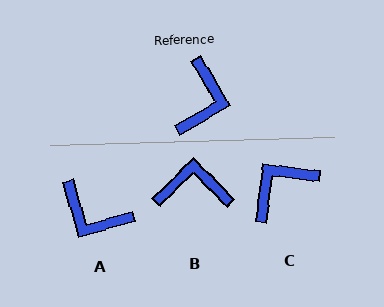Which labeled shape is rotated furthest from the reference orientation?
C, about 142 degrees away.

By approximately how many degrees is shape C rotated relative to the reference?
Approximately 142 degrees counter-clockwise.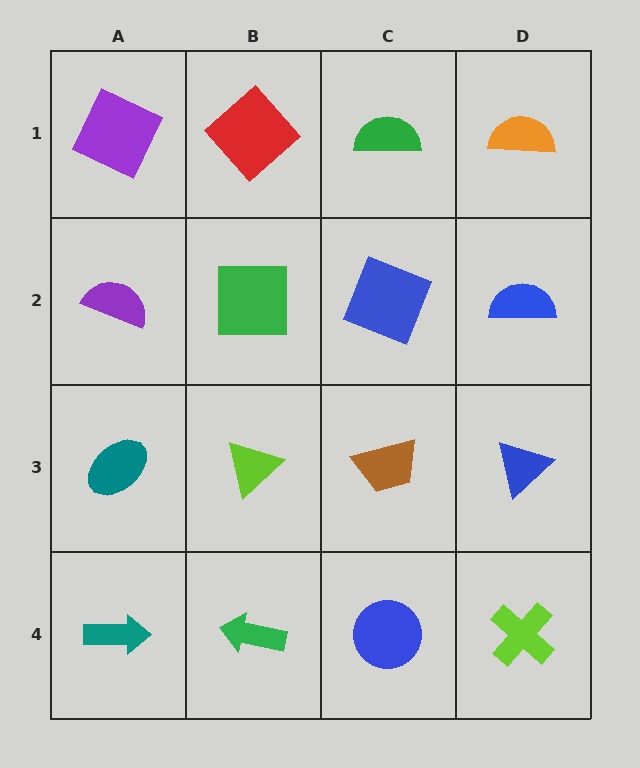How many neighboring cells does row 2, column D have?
3.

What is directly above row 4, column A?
A teal ellipse.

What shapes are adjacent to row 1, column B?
A green square (row 2, column B), a purple square (row 1, column A), a green semicircle (row 1, column C).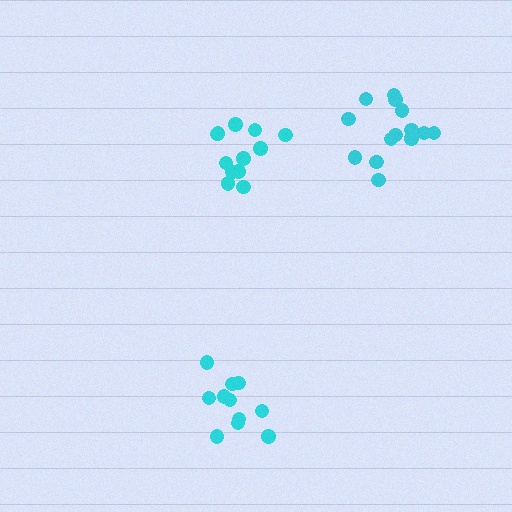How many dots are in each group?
Group 1: 11 dots, Group 2: 12 dots, Group 3: 15 dots (38 total).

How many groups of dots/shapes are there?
There are 3 groups.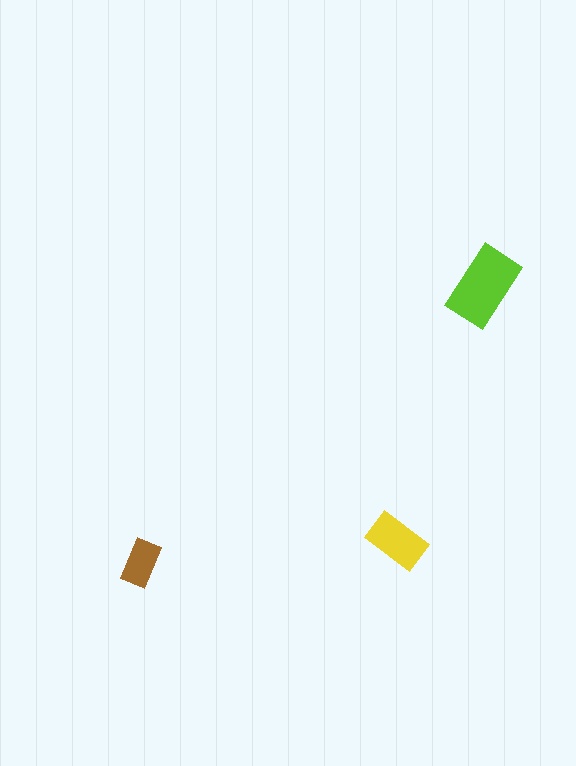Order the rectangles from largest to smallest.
the lime one, the yellow one, the brown one.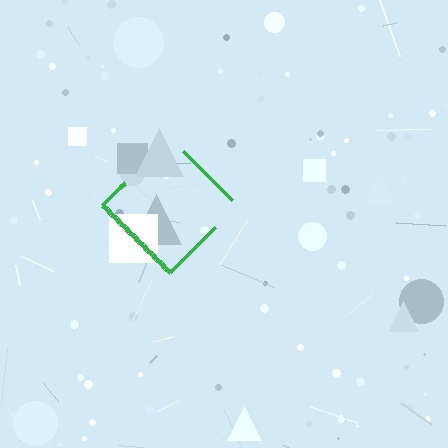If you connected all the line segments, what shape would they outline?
They would outline a diamond.